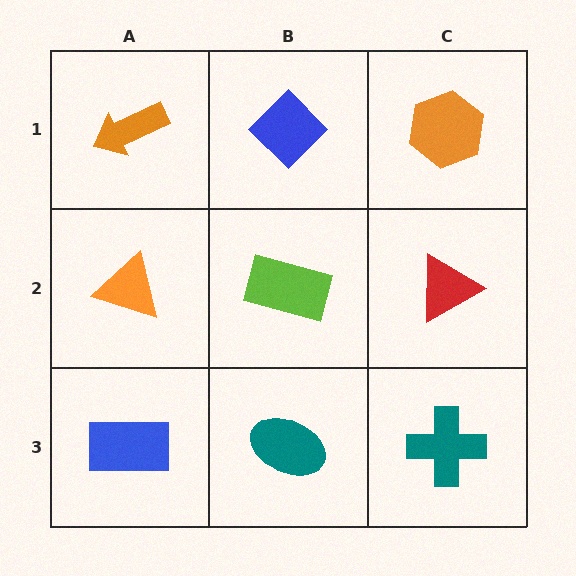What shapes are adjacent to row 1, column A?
An orange triangle (row 2, column A), a blue diamond (row 1, column B).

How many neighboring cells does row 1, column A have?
2.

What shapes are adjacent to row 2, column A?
An orange arrow (row 1, column A), a blue rectangle (row 3, column A), a lime rectangle (row 2, column B).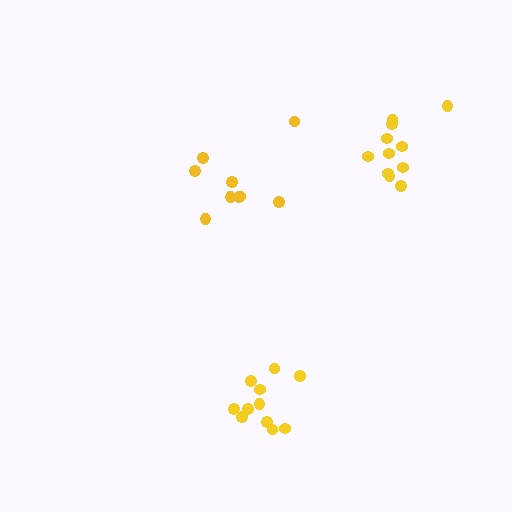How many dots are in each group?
Group 1: 9 dots, Group 2: 11 dots, Group 3: 11 dots (31 total).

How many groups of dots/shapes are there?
There are 3 groups.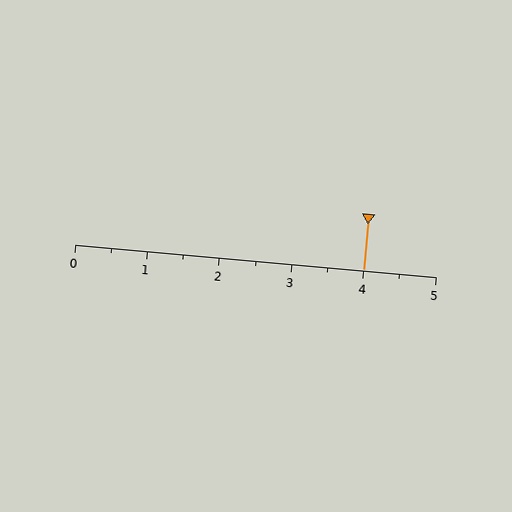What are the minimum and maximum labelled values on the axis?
The axis runs from 0 to 5.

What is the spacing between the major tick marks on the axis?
The major ticks are spaced 1 apart.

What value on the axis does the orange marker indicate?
The marker indicates approximately 4.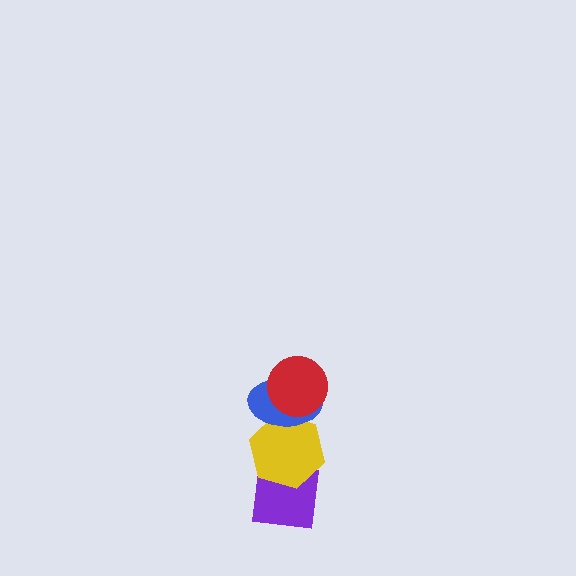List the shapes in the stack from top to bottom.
From top to bottom: the red circle, the blue ellipse, the yellow hexagon, the purple square.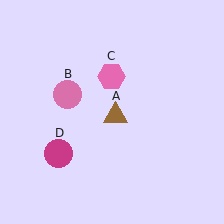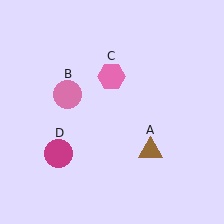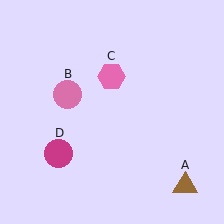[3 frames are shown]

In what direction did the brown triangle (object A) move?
The brown triangle (object A) moved down and to the right.